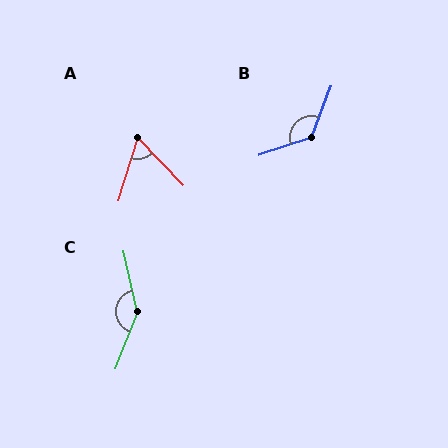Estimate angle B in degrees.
Approximately 129 degrees.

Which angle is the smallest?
A, at approximately 60 degrees.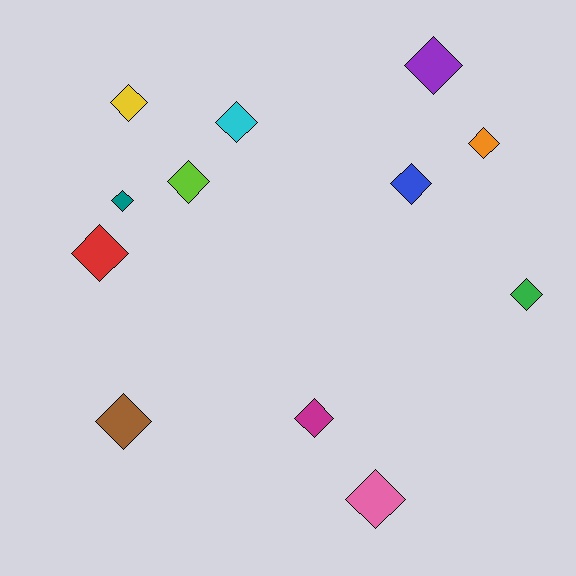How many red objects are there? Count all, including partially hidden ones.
There is 1 red object.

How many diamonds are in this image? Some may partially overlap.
There are 12 diamonds.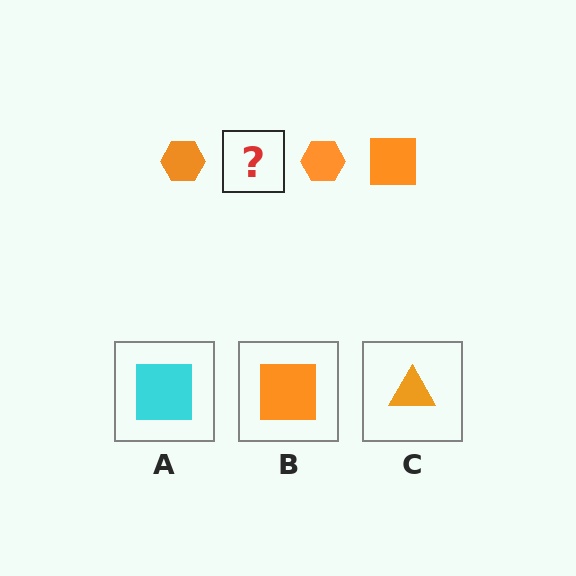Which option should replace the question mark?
Option B.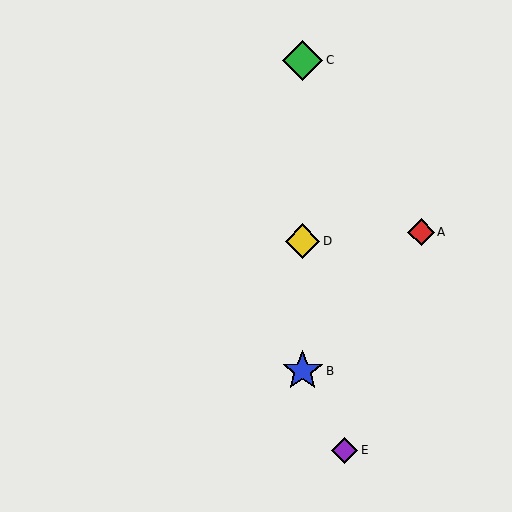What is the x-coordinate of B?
Object B is at x≈303.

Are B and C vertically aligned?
Yes, both are at x≈303.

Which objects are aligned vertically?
Objects B, C, D are aligned vertically.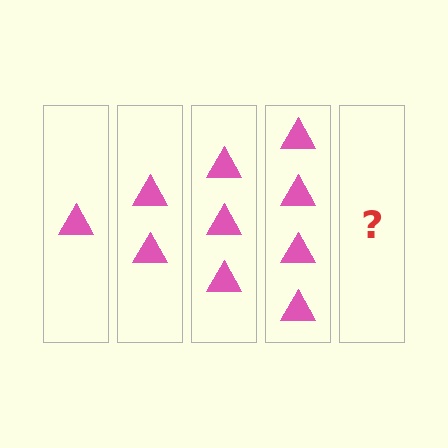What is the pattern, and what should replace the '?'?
The pattern is that each step adds one more triangle. The '?' should be 5 triangles.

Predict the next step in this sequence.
The next step is 5 triangles.